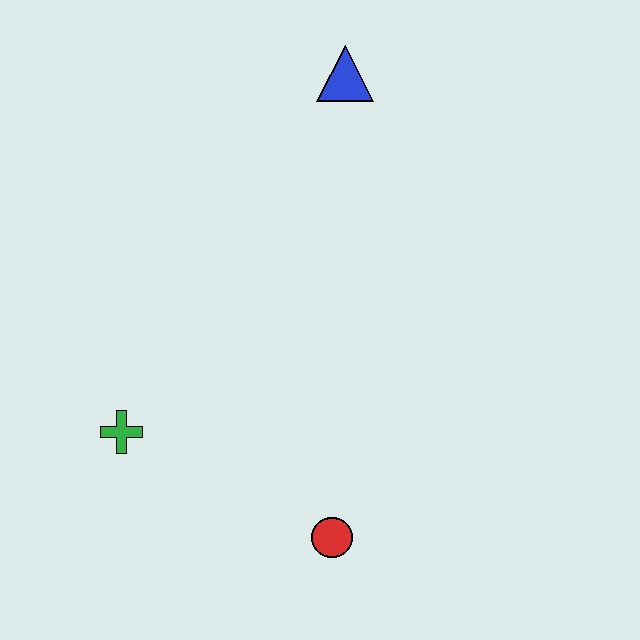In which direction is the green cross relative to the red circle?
The green cross is to the left of the red circle.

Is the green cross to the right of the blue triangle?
No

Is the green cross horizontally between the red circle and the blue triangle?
No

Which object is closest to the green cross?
The red circle is closest to the green cross.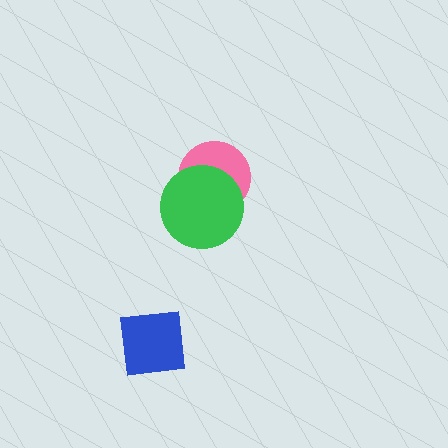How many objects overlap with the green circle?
1 object overlaps with the green circle.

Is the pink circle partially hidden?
Yes, it is partially covered by another shape.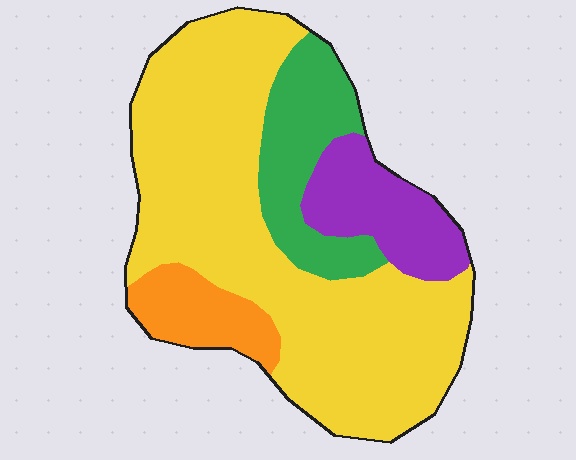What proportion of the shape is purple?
Purple takes up about one eighth (1/8) of the shape.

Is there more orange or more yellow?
Yellow.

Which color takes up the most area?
Yellow, at roughly 60%.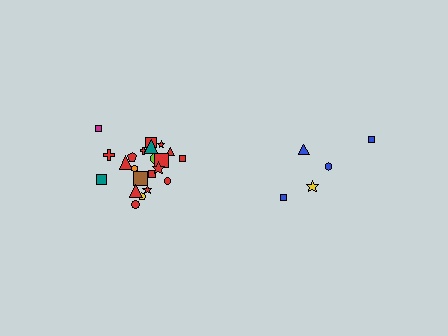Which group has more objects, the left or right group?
The left group.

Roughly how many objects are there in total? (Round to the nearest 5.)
Roughly 25 objects in total.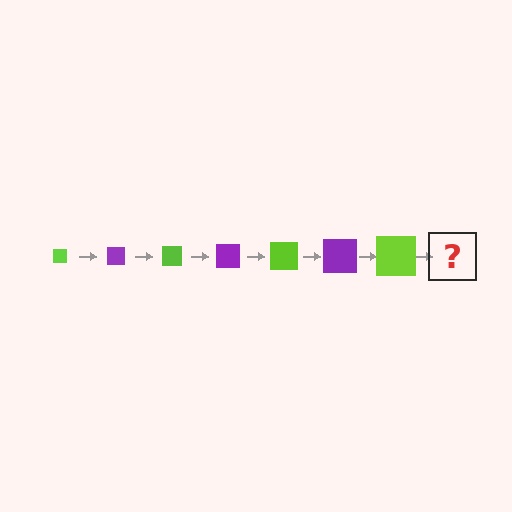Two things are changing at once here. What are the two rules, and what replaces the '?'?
The two rules are that the square grows larger each step and the color cycles through lime and purple. The '?' should be a purple square, larger than the previous one.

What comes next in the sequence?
The next element should be a purple square, larger than the previous one.